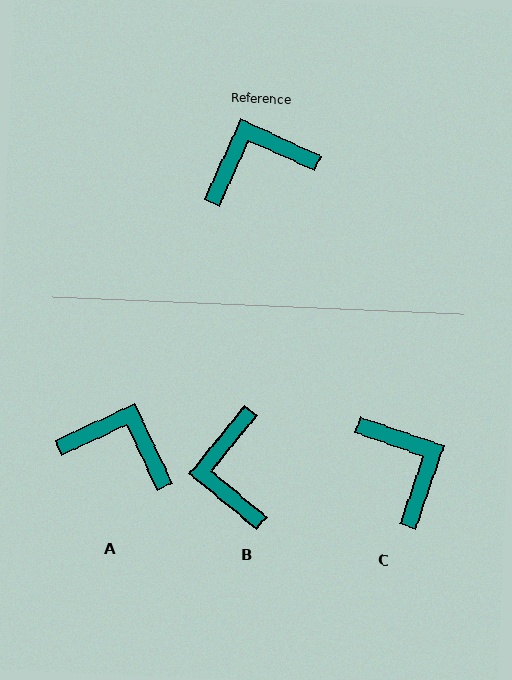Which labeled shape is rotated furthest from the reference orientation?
C, about 84 degrees away.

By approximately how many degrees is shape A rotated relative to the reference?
Approximately 41 degrees clockwise.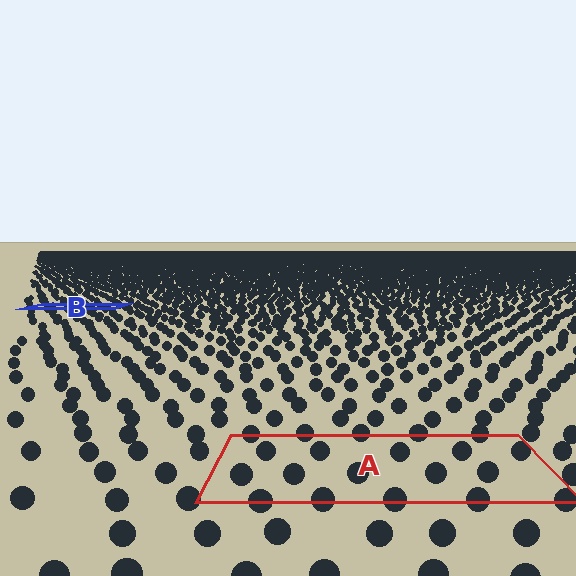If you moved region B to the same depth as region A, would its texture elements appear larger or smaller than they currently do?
They would appear larger. At a closer depth, the same texture elements are projected at a bigger on-screen size.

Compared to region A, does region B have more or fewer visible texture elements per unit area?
Region B has more texture elements per unit area — they are packed more densely because it is farther away.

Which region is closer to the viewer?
Region A is closer. The texture elements there are larger and more spread out.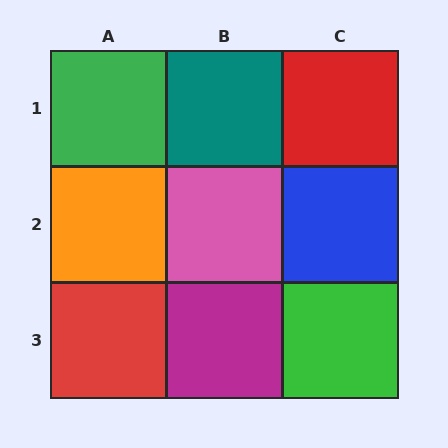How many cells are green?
2 cells are green.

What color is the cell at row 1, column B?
Teal.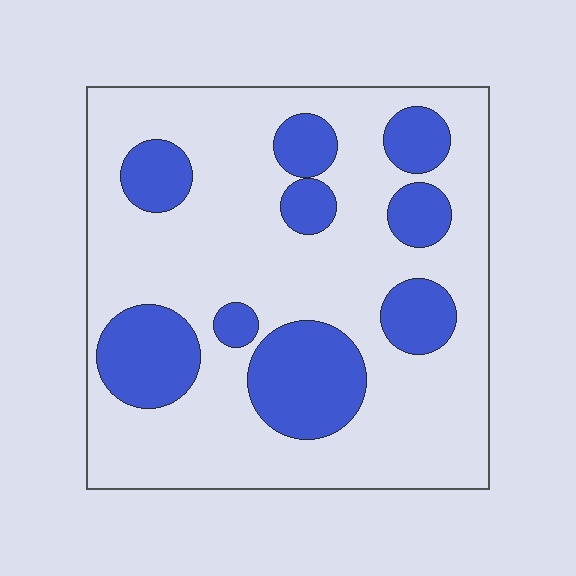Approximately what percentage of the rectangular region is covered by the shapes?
Approximately 25%.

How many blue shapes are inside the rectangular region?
9.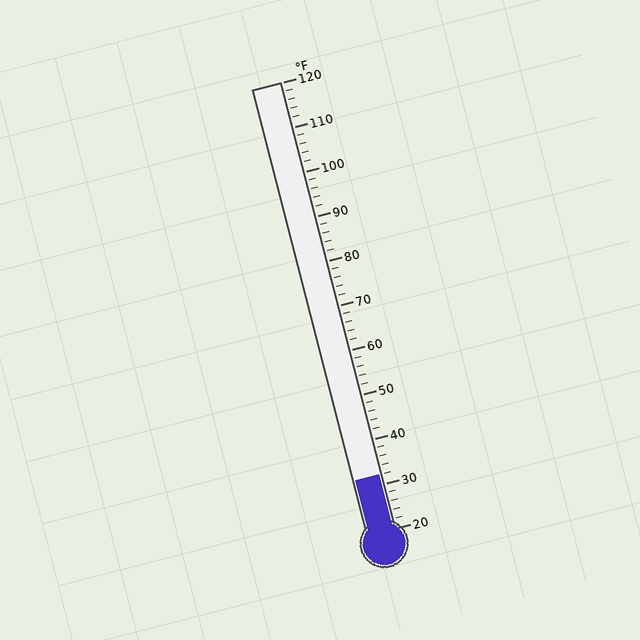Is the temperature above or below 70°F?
The temperature is below 70°F.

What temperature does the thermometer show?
The thermometer shows approximately 32°F.